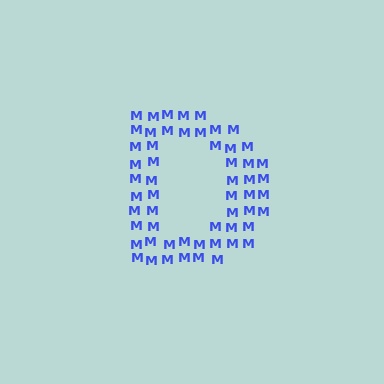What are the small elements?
The small elements are letter M's.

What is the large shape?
The large shape is the letter D.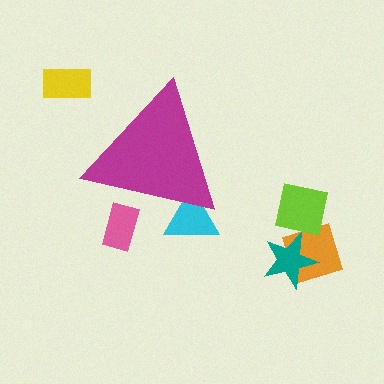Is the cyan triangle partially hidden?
Yes, the cyan triangle is partially hidden behind the magenta triangle.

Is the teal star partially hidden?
No, the teal star is fully visible.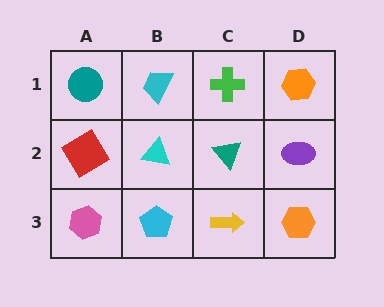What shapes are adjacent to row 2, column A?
A teal circle (row 1, column A), a pink hexagon (row 3, column A), a cyan triangle (row 2, column B).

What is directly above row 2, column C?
A green cross.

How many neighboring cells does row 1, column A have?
2.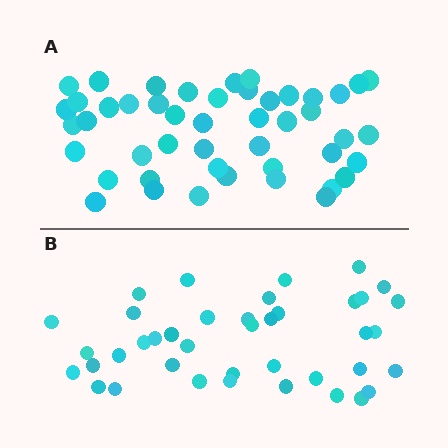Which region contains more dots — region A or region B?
Region A (the top region) has more dots.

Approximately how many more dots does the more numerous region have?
Region A has roughly 8 or so more dots than region B.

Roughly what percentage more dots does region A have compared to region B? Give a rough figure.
About 20% more.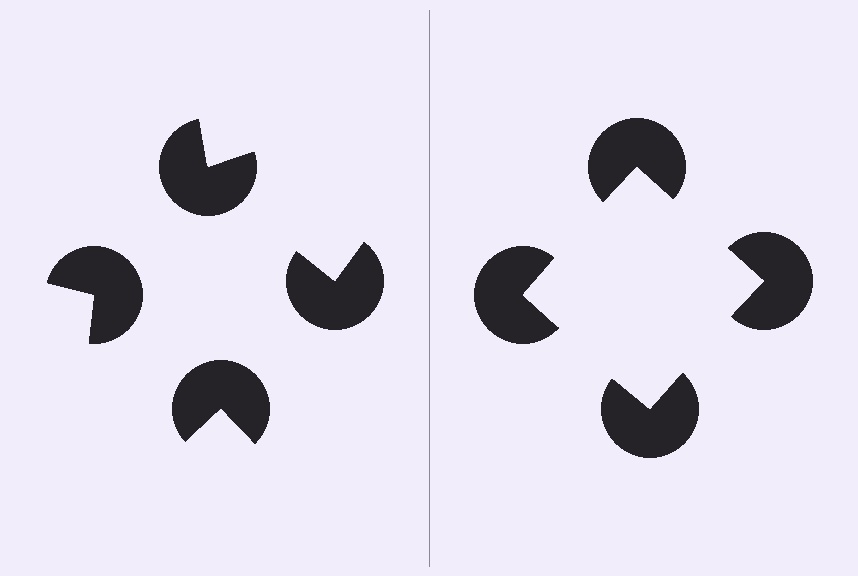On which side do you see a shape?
An illusory square appears on the right side. On the left side the wedge cuts are rotated, so no coherent shape forms.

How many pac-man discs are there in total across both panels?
8 — 4 on each side.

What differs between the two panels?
The pac-man discs are positioned identically on both sides; only the wedge orientations differ. On the right they align to a square; on the left they are misaligned.